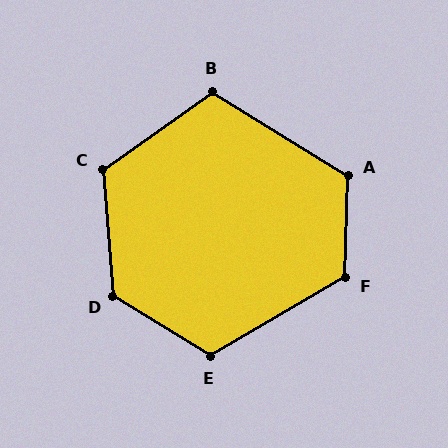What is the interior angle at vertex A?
Approximately 121 degrees (obtuse).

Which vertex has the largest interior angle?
D, at approximately 126 degrees.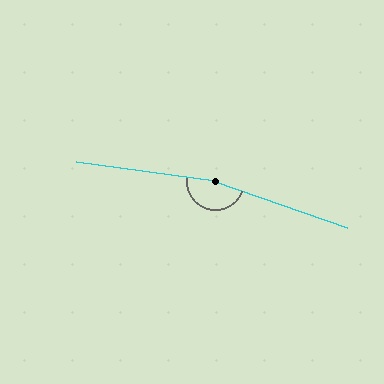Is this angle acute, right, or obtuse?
It is obtuse.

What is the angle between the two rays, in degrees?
Approximately 168 degrees.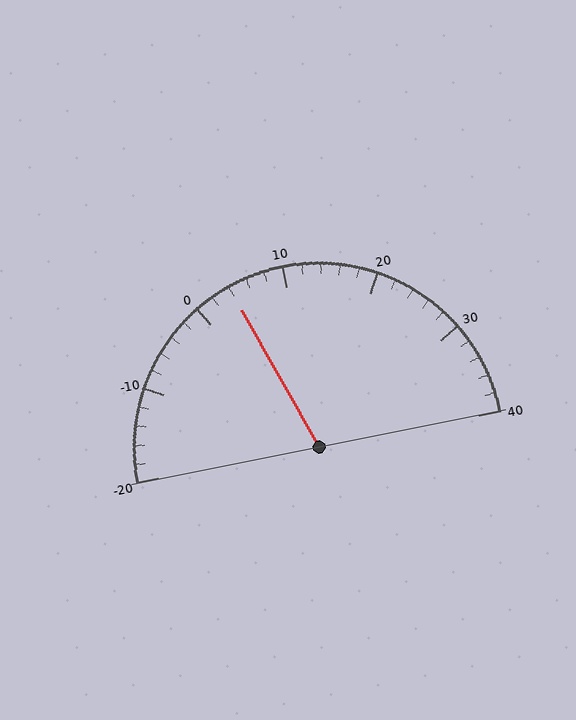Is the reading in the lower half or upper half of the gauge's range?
The reading is in the lower half of the range (-20 to 40).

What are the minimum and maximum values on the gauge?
The gauge ranges from -20 to 40.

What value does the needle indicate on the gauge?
The needle indicates approximately 4.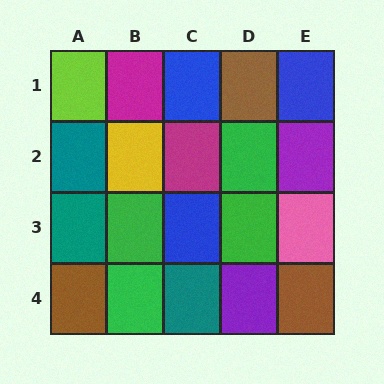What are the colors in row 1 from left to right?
Lime, magenta, blue, brown, blue.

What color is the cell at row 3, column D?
Green.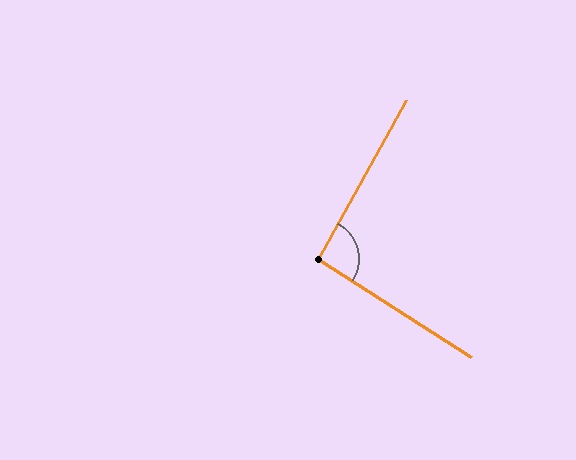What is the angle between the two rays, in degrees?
Approximately 94 degrees.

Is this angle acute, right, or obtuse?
It is approximately a right angle.